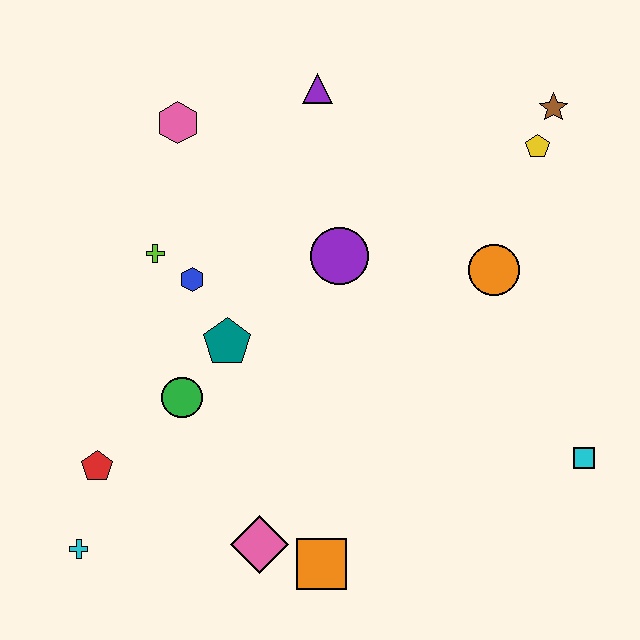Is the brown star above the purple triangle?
No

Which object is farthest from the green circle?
The brown star is farthest from the green circle.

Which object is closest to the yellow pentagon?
The brown star is closest to the yellow pentagon.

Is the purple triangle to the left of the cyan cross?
No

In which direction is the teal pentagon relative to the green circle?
The teal pentagon is above the green circle.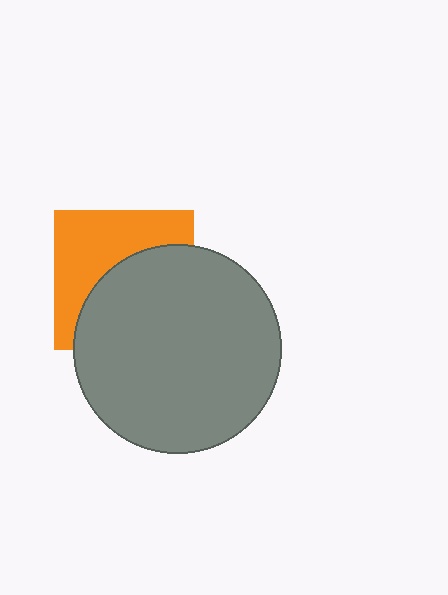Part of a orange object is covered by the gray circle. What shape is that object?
It is a square.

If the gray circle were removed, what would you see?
You would see the complete orange square.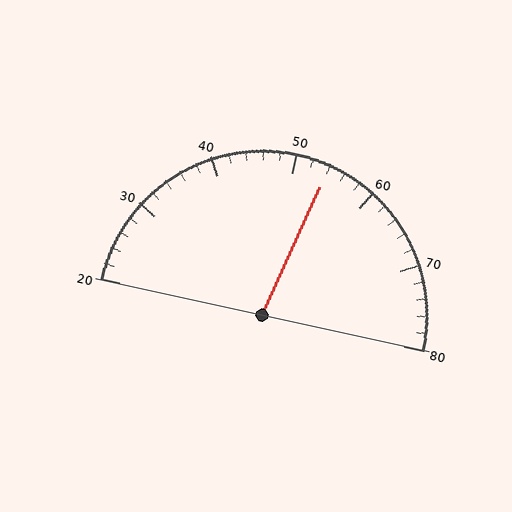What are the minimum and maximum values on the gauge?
The gauge ranges from 20 to 80.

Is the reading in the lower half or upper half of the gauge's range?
The reading is in the upper half of the range (20 to 80).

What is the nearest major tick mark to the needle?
The nearest major tick mark is 50.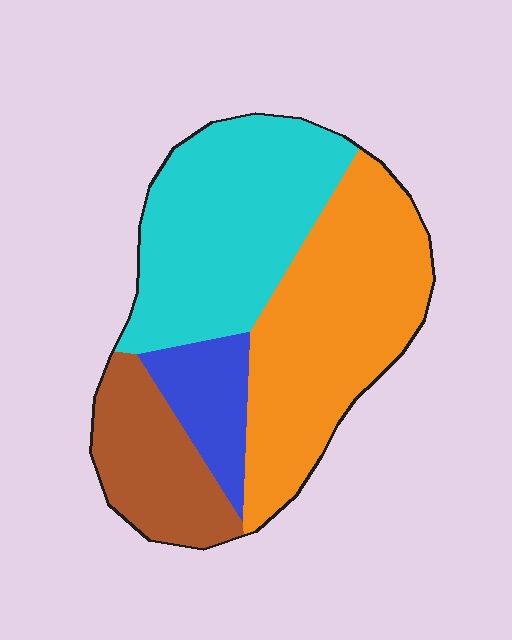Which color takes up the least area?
Blue, at roughly 10%.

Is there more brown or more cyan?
Cyan.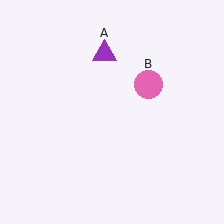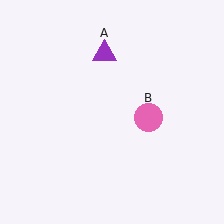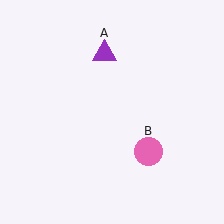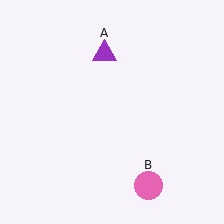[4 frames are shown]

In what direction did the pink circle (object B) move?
The pink circle (object B) moved down.